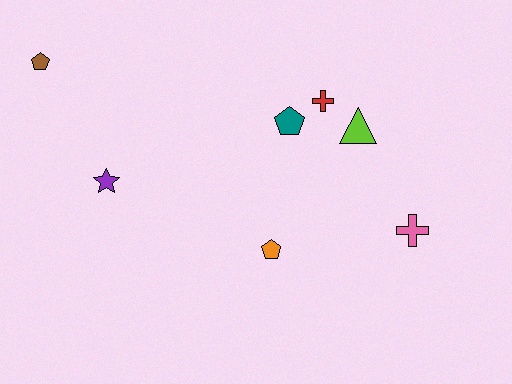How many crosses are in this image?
There are 2 crosses.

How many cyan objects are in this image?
There are no cyan objects.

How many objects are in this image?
There are 7 objects.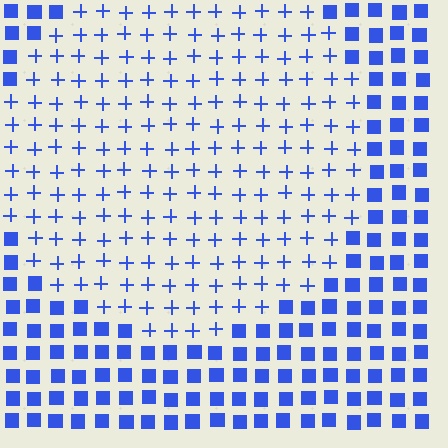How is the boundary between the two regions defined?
The boundary is defined by a change in element shape: plus signs inside vs. squares outside. All elements share the same color and spacing.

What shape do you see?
I see a circle.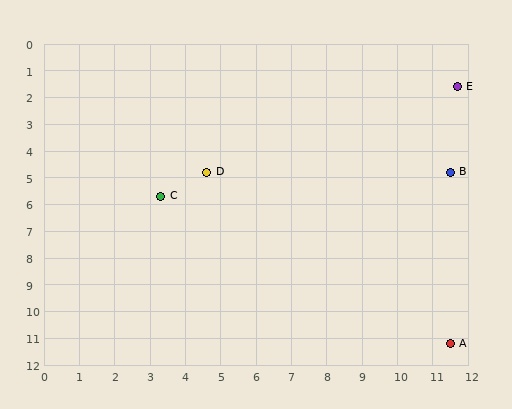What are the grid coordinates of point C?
Point C is at approximately (3.3, 5.7).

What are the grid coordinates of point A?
Point A is at approximately (11.5, 11.2).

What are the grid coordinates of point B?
Point B is at approximately (11.5, 4.8).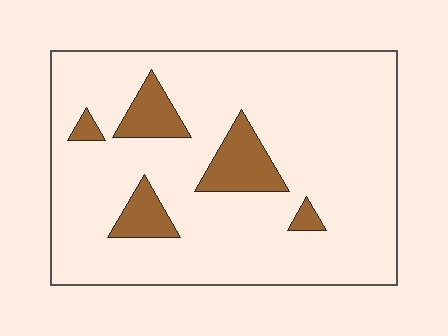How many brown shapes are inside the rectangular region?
5.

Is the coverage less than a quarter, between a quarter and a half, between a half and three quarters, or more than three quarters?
Less than a quarter.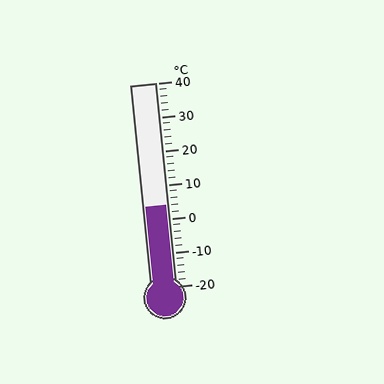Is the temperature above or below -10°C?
The temperature is above -10°C.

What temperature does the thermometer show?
The thermometer shows approximately 4°C.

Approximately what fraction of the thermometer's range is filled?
The thermometer is filled to approximately 40% of its range.